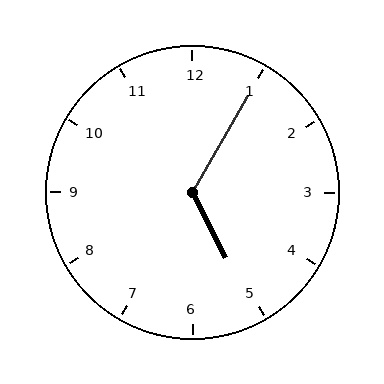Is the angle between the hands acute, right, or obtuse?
It is obtuse.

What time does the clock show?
5:05.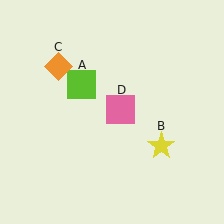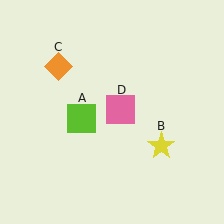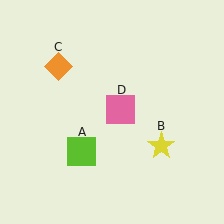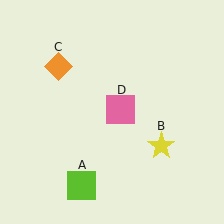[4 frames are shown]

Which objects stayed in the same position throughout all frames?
Yellow star (object B) and orange diamond (object C) and pink square (object D) remained stationary.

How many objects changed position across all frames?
1 object changed position: lime square (object A).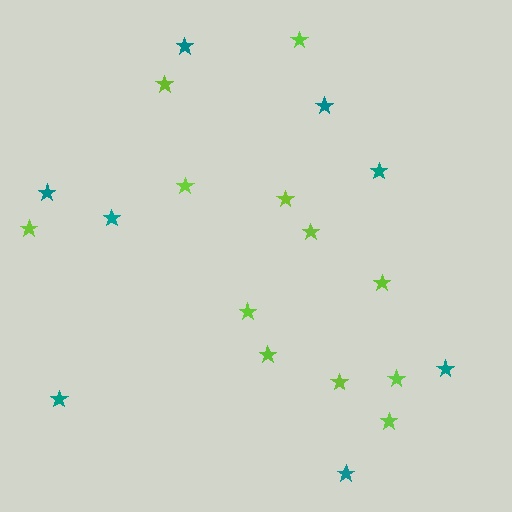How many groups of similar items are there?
There are 2 groups: one group of teal stars (8) and one group of lime stars (12).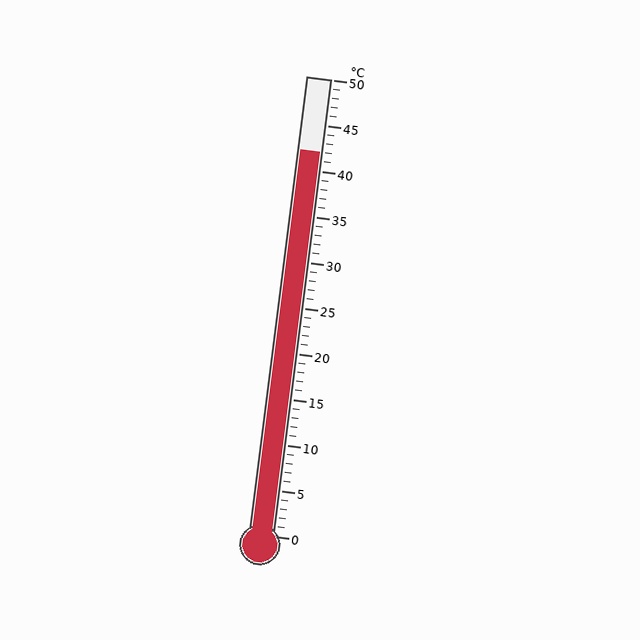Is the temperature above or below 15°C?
The temperature is above 15°C.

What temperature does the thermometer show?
The thermometer shows approximately 42°C.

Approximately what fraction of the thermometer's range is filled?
The thermometer is filled to approximately 85% of its range.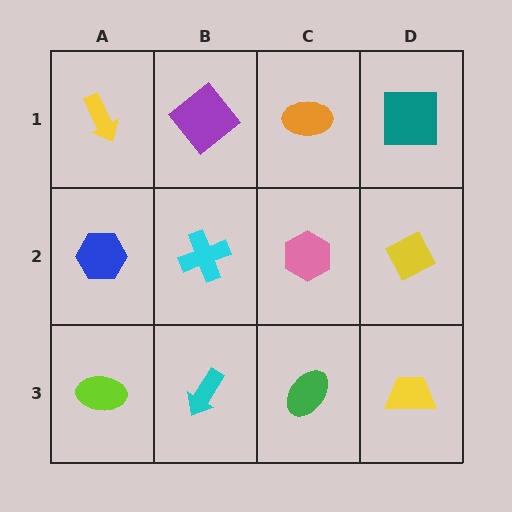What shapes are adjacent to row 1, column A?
A blue hexagon (row 2, column A), a purple diamond (row 1, column B).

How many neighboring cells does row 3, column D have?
2.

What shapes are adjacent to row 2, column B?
A purple diamond (row 1, column B), a cyan arrow (row 3, column B), a blue hexagon (row 2, column A), a pink hexagon (row 2, column C).